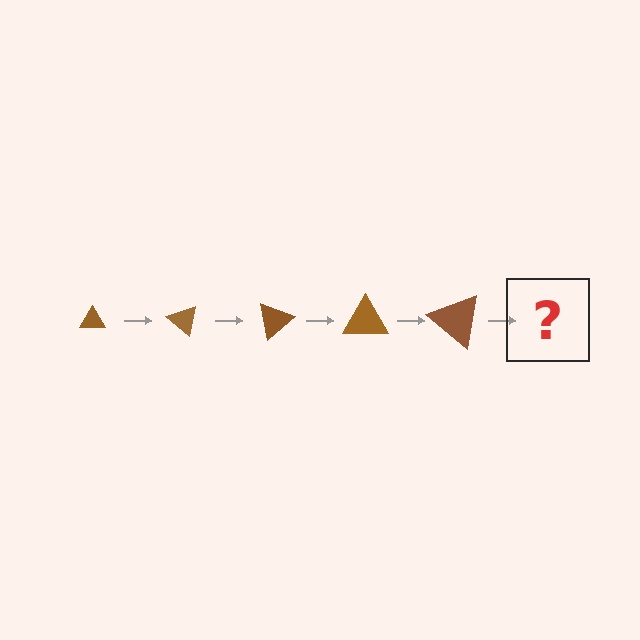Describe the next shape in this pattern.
It should be a triangle, larger than the previous one and rotated 200 degrees from the start.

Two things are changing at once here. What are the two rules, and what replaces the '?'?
The two rules are that the triangle grows larger each step and it rotates 40 degrees each step. The '?' should be a triangle, larger than the previous one and rotated 200 degrees from the start.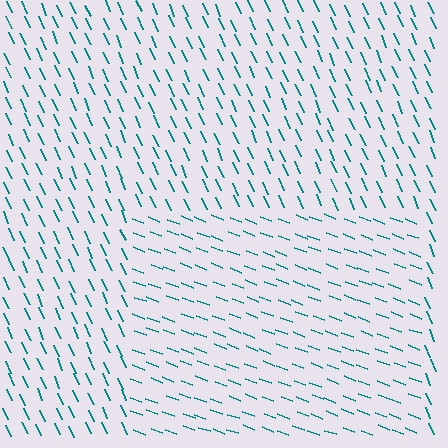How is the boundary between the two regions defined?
The boundary is defined purely by a change in line orientation (approximately 45 degrees difference). All lines are the same color and thickness.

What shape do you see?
I see a rectangle.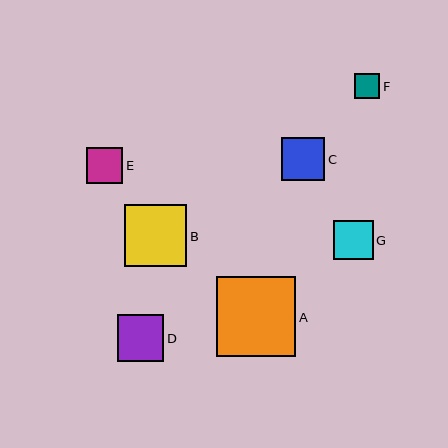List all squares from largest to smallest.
From largest to smallest: A, B, D, C, G, E, F.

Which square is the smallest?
Square F is the smallest with a size of approximately 26 pixels.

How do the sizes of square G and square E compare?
Square G and square E are approximately the same size.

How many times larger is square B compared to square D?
Square B is approximately 1.3 times the size of square D.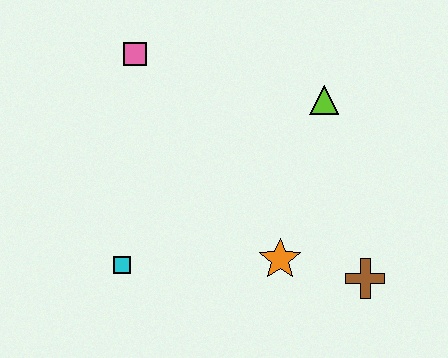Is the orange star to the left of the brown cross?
Yes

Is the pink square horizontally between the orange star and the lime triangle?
No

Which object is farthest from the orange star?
The pink square is farthest from the orange star.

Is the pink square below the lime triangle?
No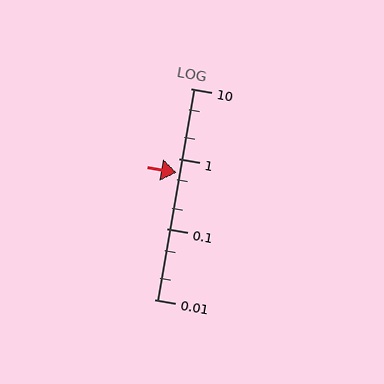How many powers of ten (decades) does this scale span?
The scale spans 3 decades, from 0.01 to 10.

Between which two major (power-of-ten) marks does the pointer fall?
The pointer is between 0.1 and 1.